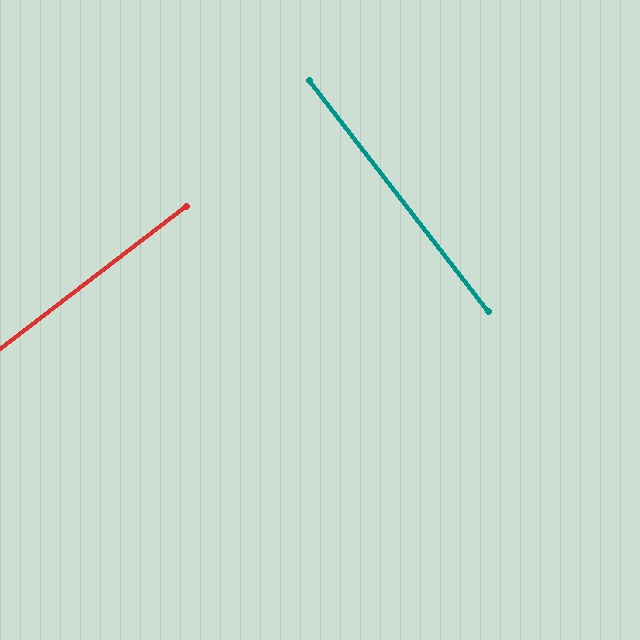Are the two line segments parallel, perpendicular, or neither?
Perpendicular — they meet at approximately 89°.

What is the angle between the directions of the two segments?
Approximately 89 degrees.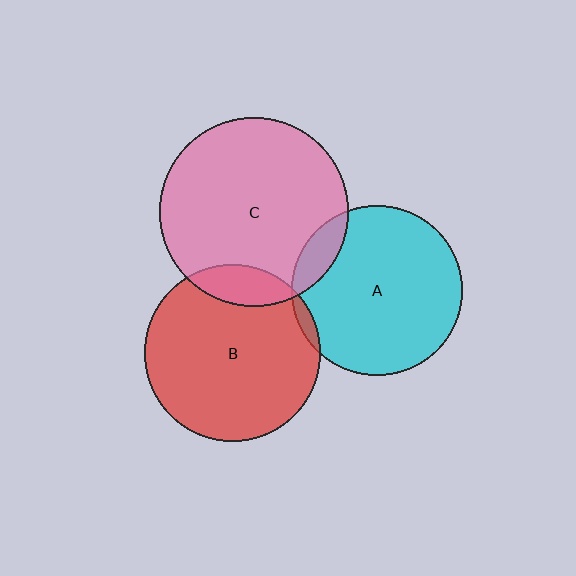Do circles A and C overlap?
Yes.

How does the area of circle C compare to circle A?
Approximately 1.2 times.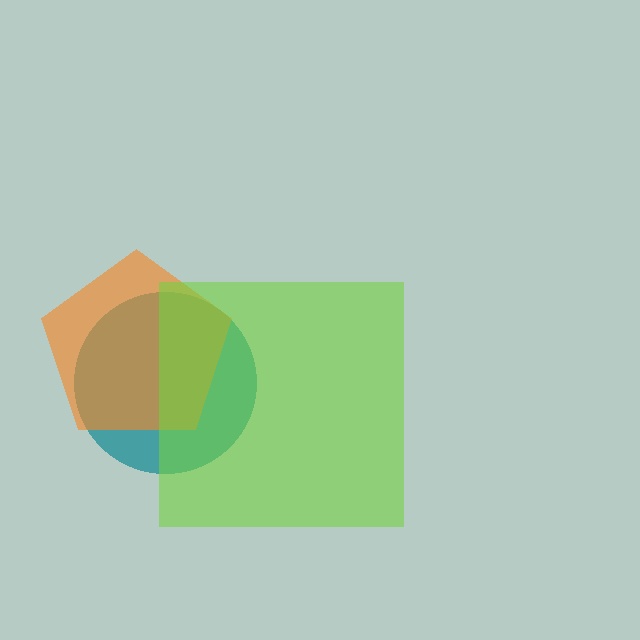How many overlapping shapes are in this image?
There are 3 overlapping shapes in the image.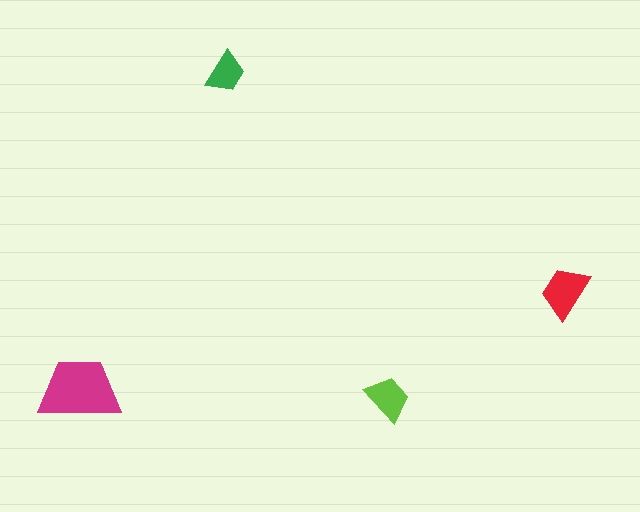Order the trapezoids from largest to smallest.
the magenta one, the red one, the lime one, the green one.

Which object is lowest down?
The lime trapezoid is bottommost.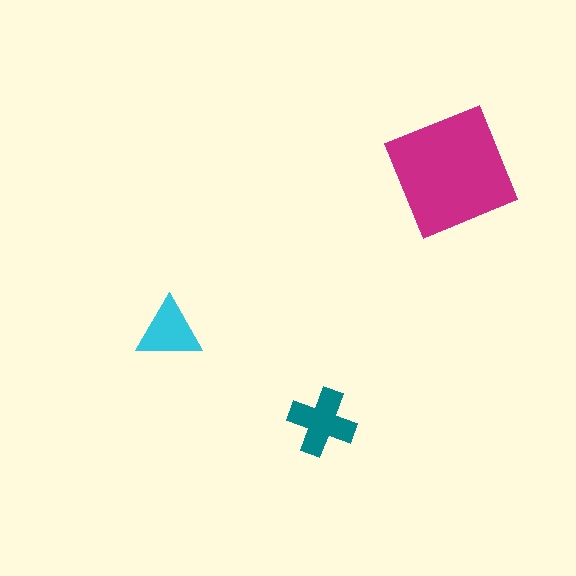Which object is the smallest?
The cyan triangle.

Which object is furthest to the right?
The magenta square is rightmost.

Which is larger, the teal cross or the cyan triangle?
The teal cross.